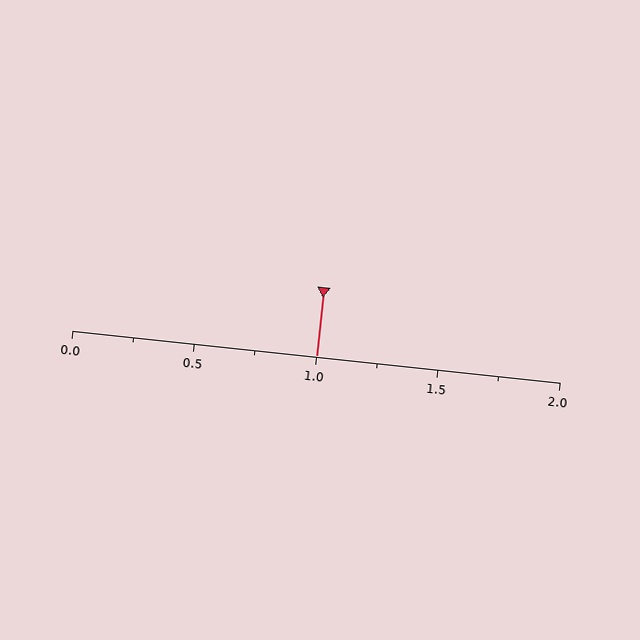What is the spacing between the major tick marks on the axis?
The major ticks are spaced 0.5 apart.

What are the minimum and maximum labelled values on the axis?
The axis runs from 0.0 to 2.0.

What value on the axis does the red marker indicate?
The marker indicates approximately 1.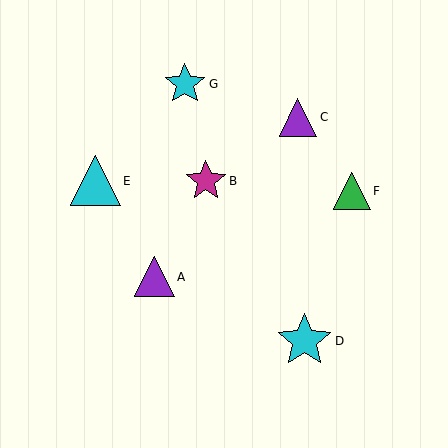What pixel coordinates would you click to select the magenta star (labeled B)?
Click at (206, 181) to select the magenta star B.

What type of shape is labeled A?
Shape A is a purple triangle.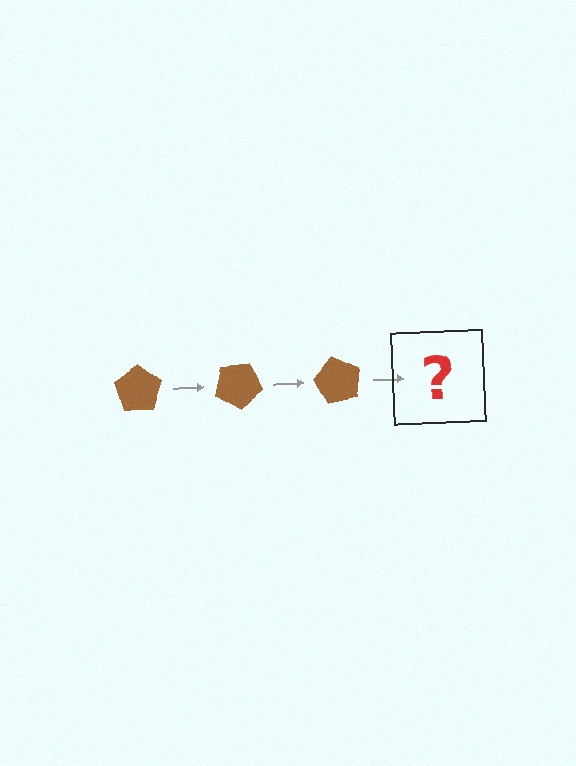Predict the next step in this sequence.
The next step is a brown pentagon rotated 90 degrees.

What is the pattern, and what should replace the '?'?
The pattern is that the pentagon rotates 30 degrees each step. The '?' should be a brown pentagon rotated 90 degrees.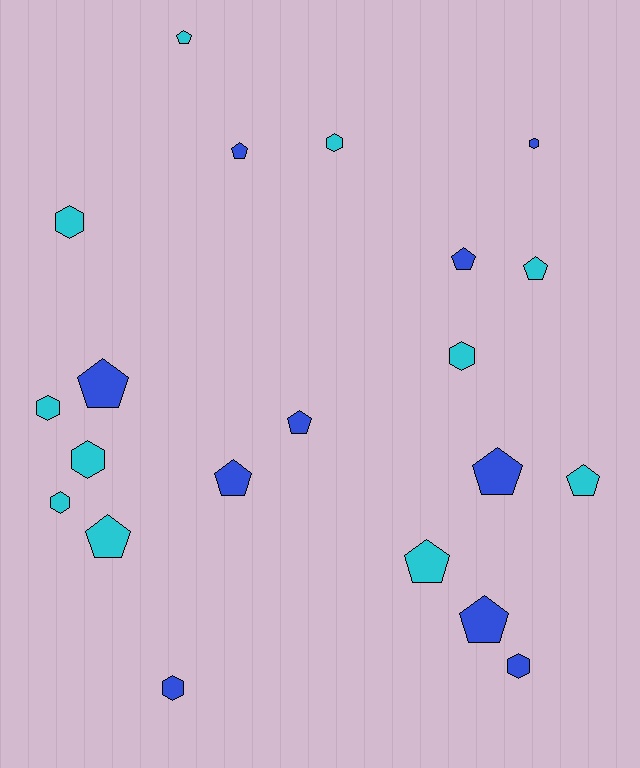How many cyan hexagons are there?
There are 6 cyan hexagons.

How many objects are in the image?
There are 21 objects.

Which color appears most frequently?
Cyan, with 11 objects.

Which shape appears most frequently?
Pentagon, with 12 objects.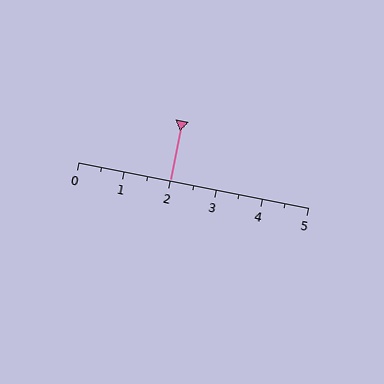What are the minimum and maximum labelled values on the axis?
The axis runs from 0 to 5.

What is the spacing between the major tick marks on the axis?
The major ticks are spaced 1 apart.